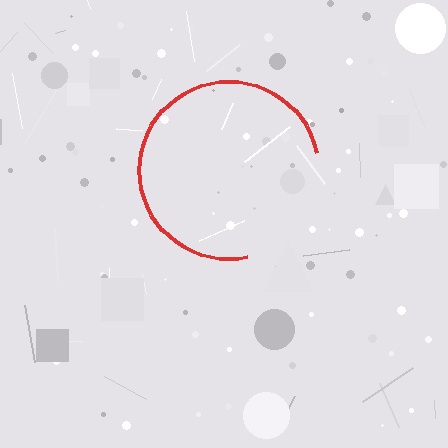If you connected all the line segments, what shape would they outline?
They would outline a circle.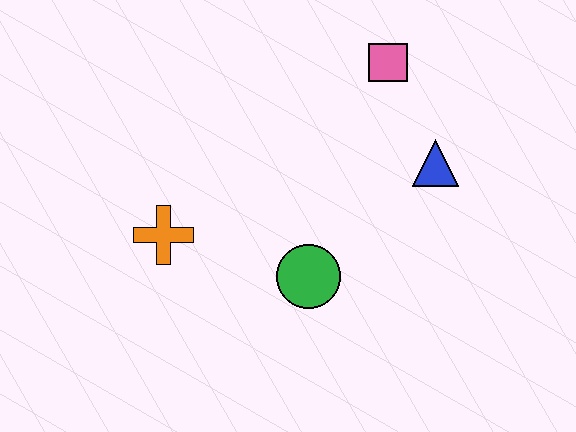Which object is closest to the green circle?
The orange cross is closest to the green circle.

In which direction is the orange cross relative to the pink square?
The orange cross is to the left of the pink square.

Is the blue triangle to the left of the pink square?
No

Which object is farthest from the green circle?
The pink square is farthest from the green circle.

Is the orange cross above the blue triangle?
No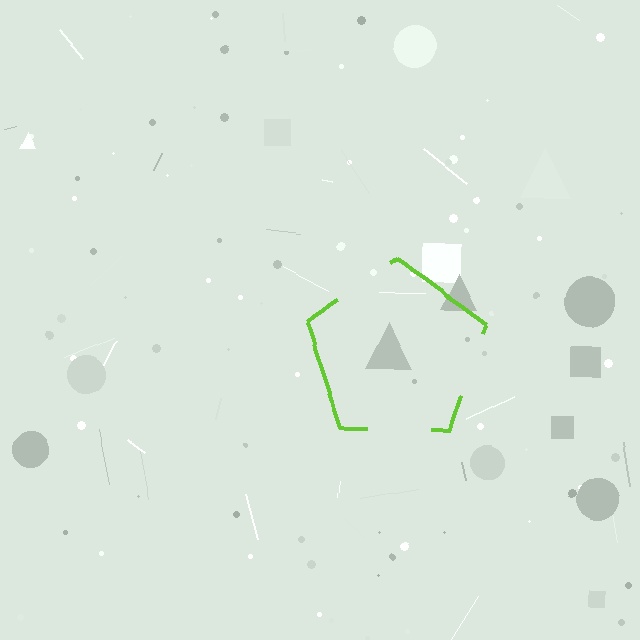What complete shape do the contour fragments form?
The contour fragments form a pentagon.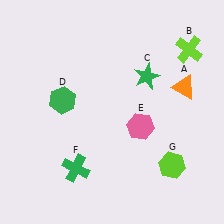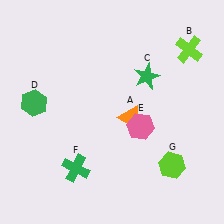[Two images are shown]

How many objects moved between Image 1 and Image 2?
2 objects moved between the two images.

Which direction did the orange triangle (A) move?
The orange triangle (A) moved left.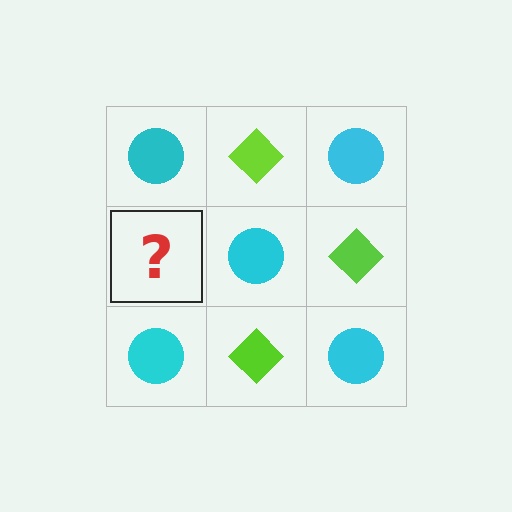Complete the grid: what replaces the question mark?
The question mark should be replaced with a lime diamond.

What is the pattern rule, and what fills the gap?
The rule is that it alternates cyan circle and lime diamond in a checkerboard pattern. The gap should be filled with a lime diamond.